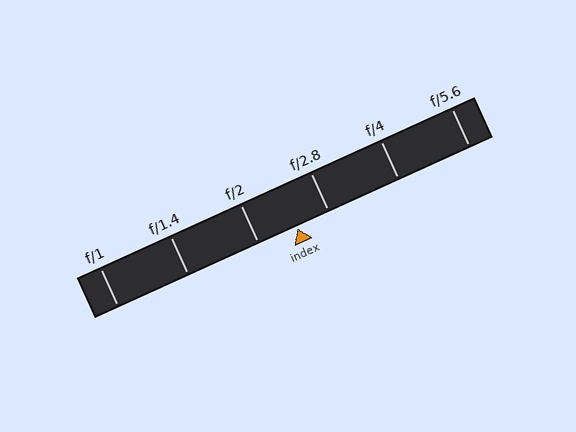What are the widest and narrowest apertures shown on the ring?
The widest aperture shown is f/1 and the narrowest is f/5.6.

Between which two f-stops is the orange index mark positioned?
The index mark is between f/2 and f/2.8.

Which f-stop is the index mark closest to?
The index mark is closest to f/2.8.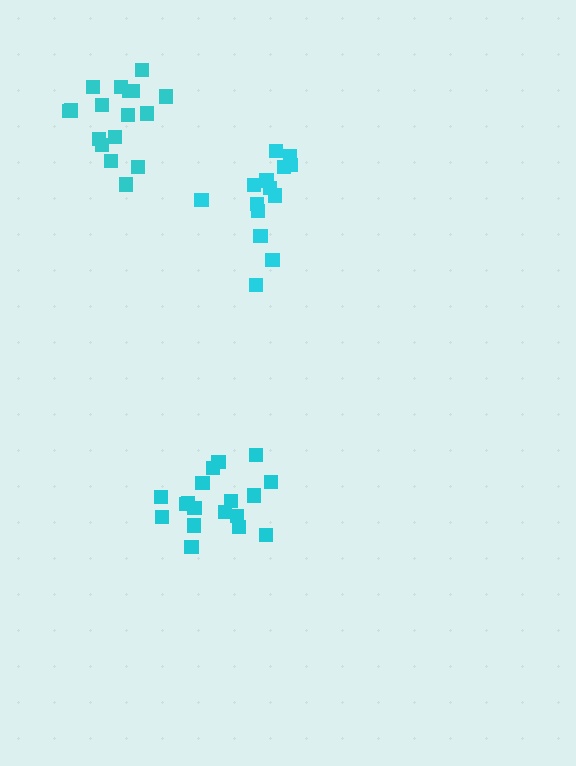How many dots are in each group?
Group 1: 14 dots, Group 2: 18 dots, Group 3: 17 dots (49 total).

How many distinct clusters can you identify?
There are 3 distinct clusters.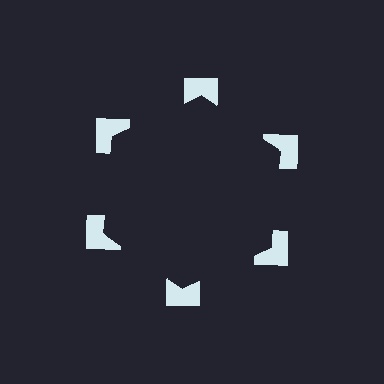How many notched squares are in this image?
There are 6 — one at each vertex of the illusory hexagon.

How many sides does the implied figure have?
6 sides.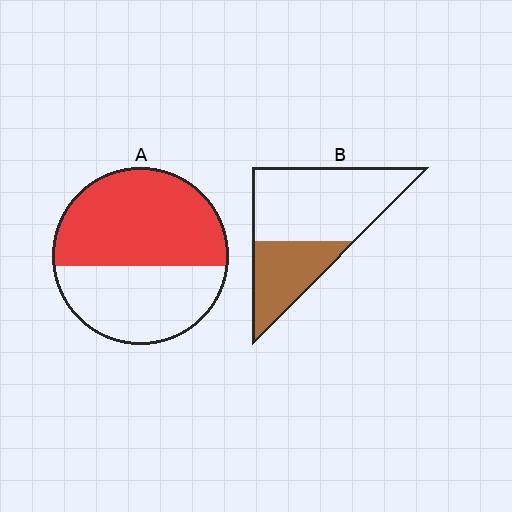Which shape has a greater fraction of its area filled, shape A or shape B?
Shape A.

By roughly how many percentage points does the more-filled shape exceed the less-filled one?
By roughly 25 percentage points (A over B).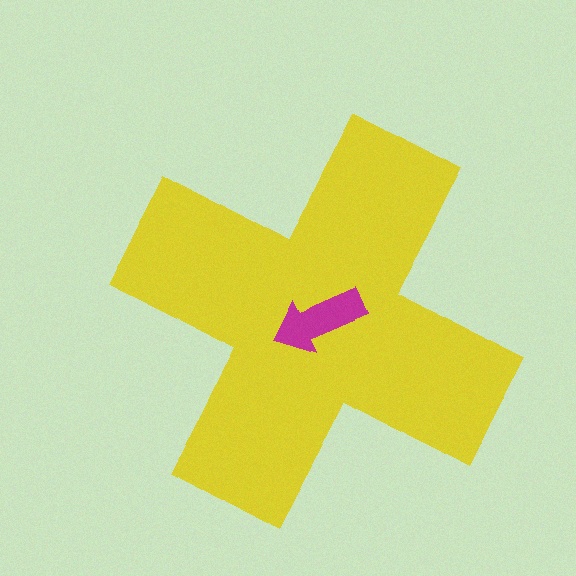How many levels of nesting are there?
2.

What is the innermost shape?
The magenta arrow.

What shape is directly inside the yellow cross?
The magenta arrow.